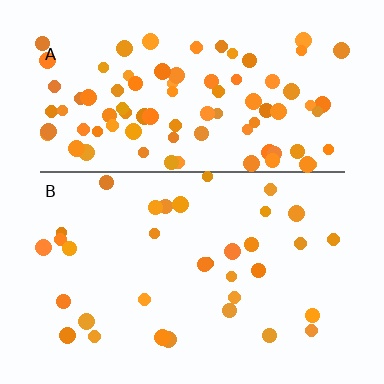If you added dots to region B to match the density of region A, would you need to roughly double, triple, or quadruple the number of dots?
Approximately triple.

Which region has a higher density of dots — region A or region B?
A (the top).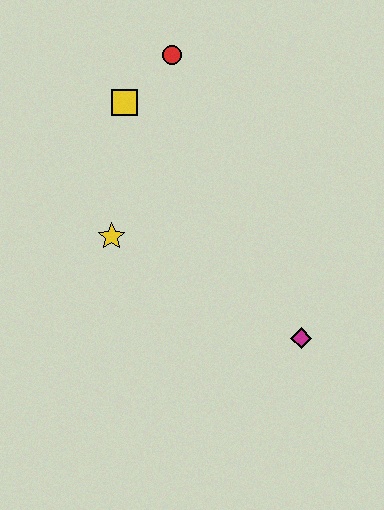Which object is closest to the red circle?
The yellow square is closest to the red circle.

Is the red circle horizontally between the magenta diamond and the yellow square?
Yes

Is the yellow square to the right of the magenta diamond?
No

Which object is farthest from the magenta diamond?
The red circle is farthest from the magenta diamond.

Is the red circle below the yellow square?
No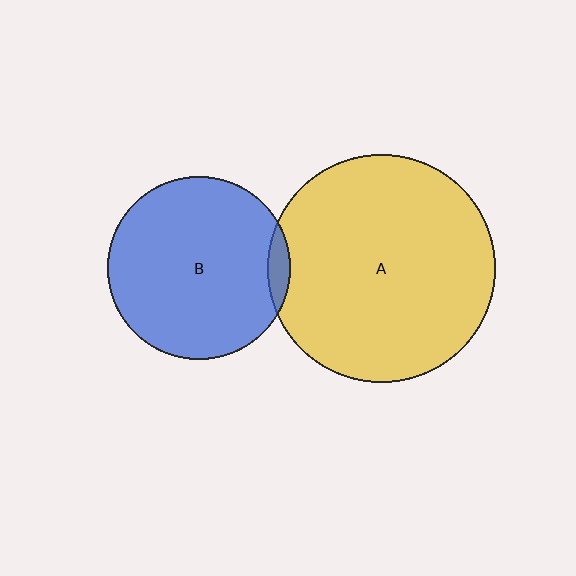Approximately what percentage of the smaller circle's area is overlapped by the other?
Approximately 5%.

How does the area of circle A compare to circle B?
Approximately 1.6 times.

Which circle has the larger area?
Circle A (yellow).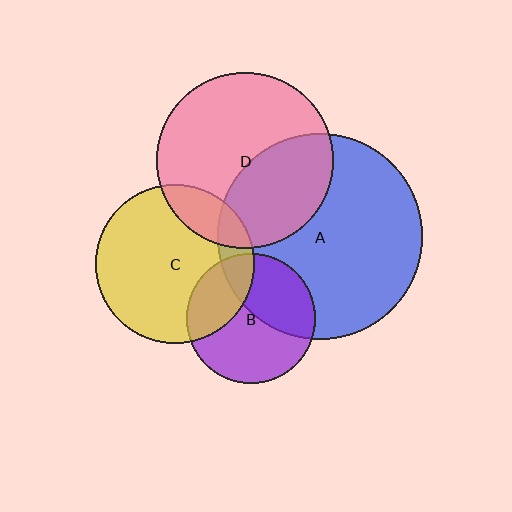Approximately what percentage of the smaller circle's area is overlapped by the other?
Approximately 15%.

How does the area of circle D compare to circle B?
Approximately 1.9 times.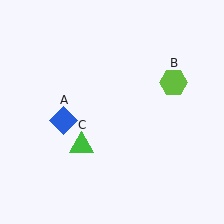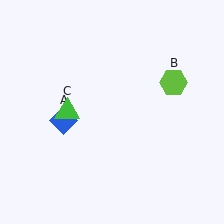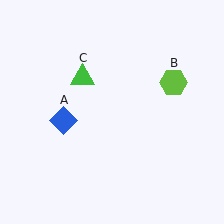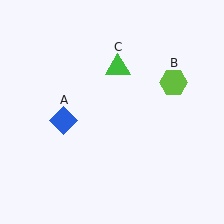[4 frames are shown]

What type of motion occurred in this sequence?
The green triangle (object C) rotated clockwise around the center of the scene.